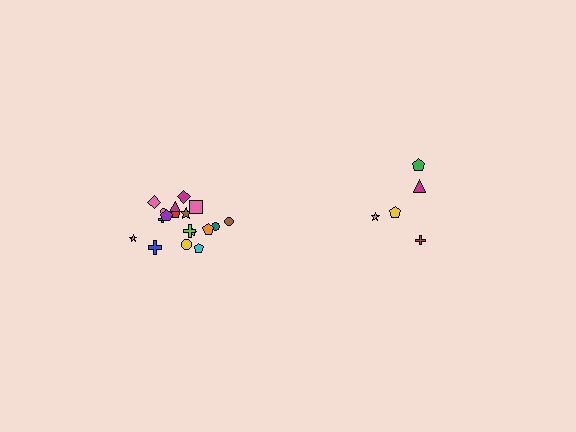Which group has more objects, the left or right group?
The left group.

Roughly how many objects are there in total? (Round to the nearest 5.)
Roughly 25 objects in total.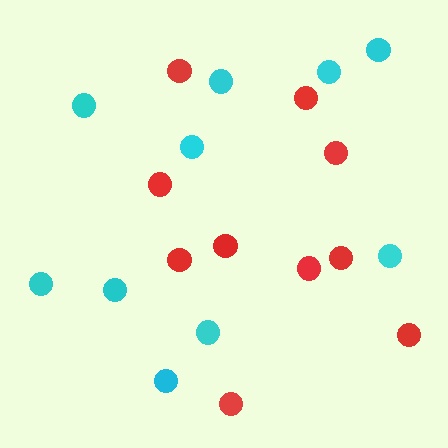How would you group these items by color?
There are 2 groups: one group of red circles (10) and one group of cyan circles (10).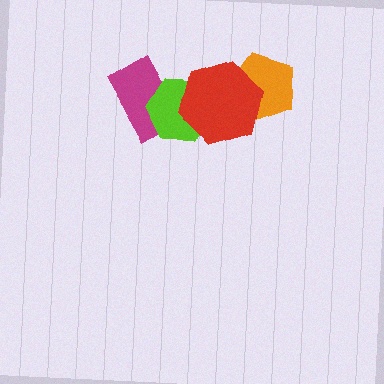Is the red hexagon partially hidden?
No, no other shape covers it.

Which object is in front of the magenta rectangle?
The lime hexagon is in front of the magenta rectangle.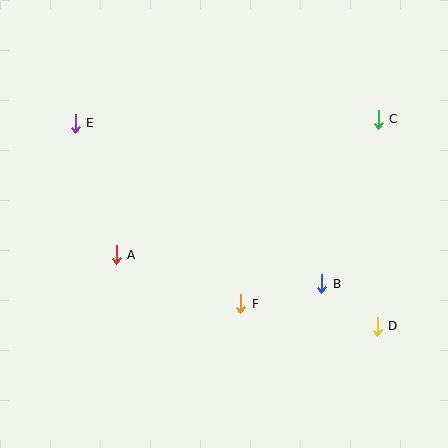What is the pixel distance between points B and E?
The distance between B and E is 294 pixels.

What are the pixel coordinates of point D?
Point D is at (377, 326).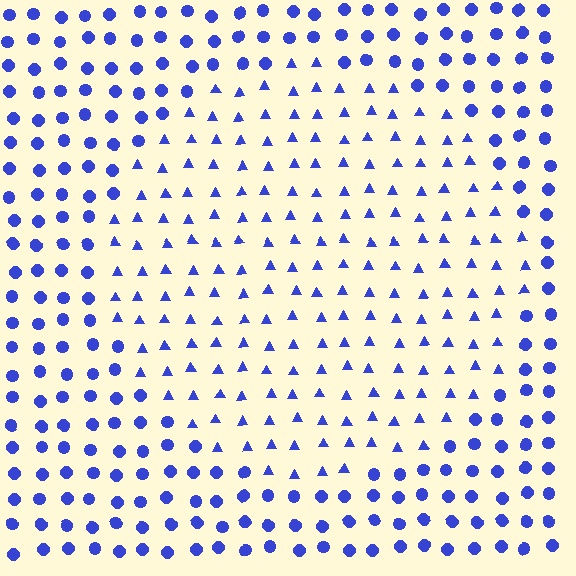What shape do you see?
I see a circle.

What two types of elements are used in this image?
The image uses triangles inside the circle region and circles outside it.